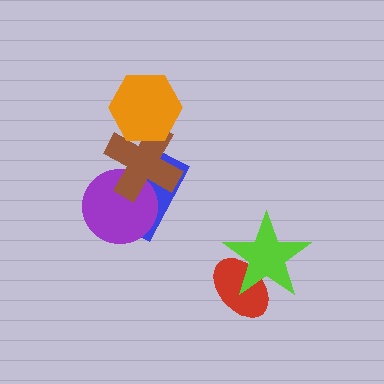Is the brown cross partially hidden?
Yes, it is partially covered by another shape.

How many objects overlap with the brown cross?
3 objects overlap with the brown cross.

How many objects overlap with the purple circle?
2 objects overlap with the purple circle.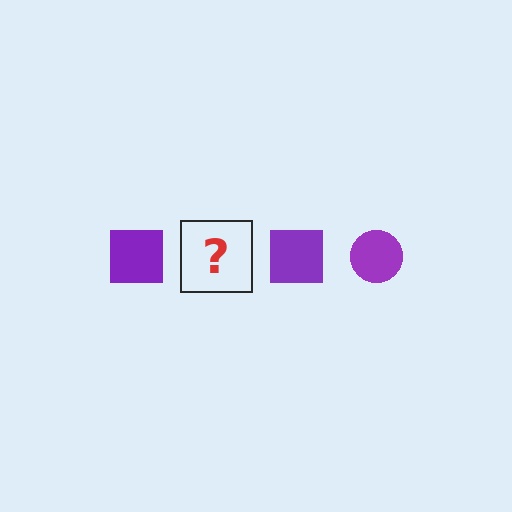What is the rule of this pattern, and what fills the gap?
The rule is that the pattern cycles through square, circle shapes in purple. The gap should be filled with a purple circle.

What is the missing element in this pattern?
The missing element is a purple circle.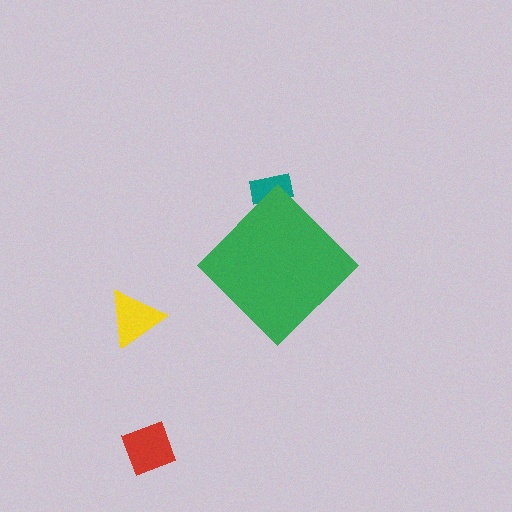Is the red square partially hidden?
No, the red square is fully visible.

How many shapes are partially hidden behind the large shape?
1 shape is partially hidden.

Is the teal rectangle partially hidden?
Yes, the teal rectangle is partially hidden behind the green diamond.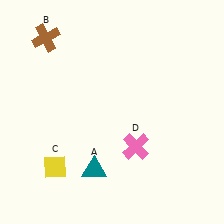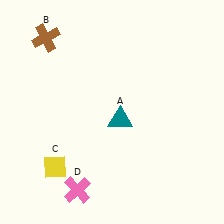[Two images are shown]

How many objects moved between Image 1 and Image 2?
2 objects moved between the two images.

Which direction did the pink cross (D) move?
The pink cross (D) moved left.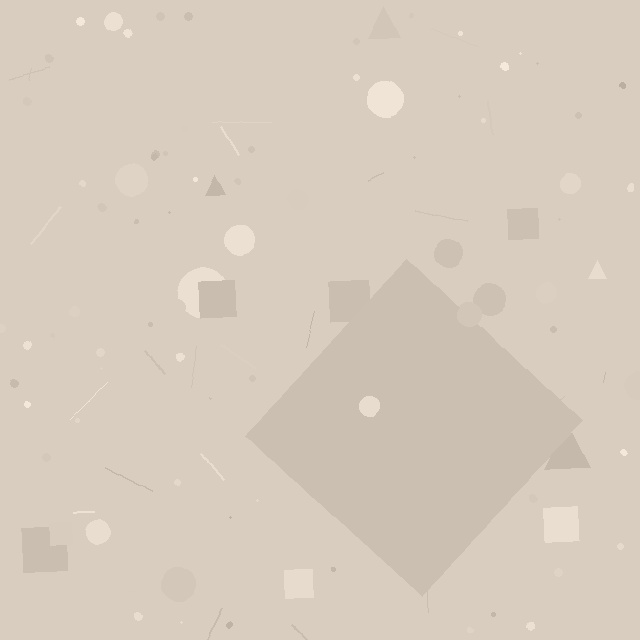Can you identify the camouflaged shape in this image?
The camouflaged shape is a diamond.